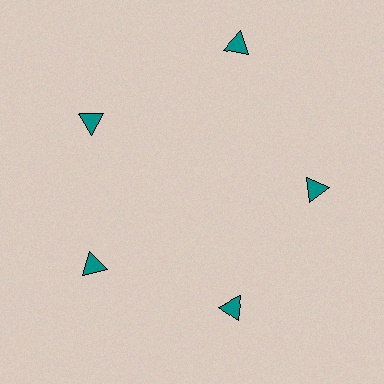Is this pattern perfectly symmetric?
No. The 5 teal triangles are arranged in a ring, but one element near the 1 o'clock position is pushed outward from the center, breaking the 5-fold rotational symmetry.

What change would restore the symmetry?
The symmetry would be restored by moving it inward, back onto the ring so that all 5 triangles sit at equal angles and equal distance from the center.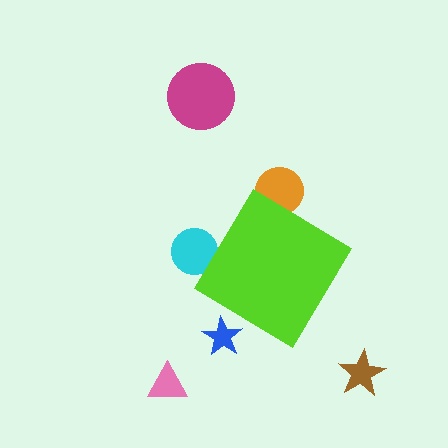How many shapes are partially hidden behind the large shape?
3 shapes are partially hidden.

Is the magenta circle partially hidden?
No, the magenta circle is fully visible.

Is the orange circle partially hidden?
Yes, the orange circle is partially hidden behind the lime diamond.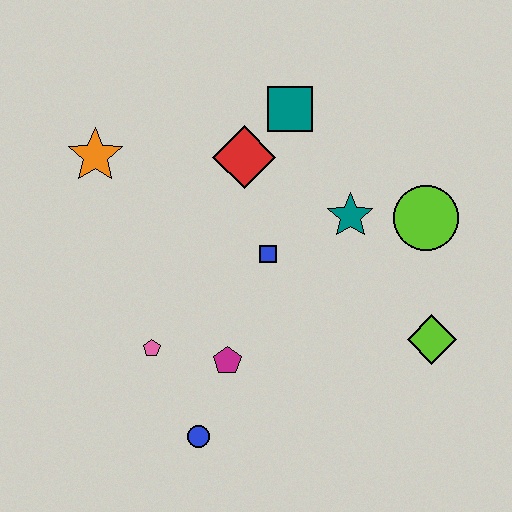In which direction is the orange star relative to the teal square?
The orange star is to the left of the teal square.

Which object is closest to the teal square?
The red diamond is closest to the teal square.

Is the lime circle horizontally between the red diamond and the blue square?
No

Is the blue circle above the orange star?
No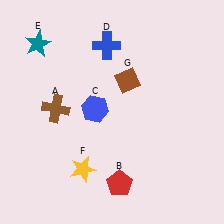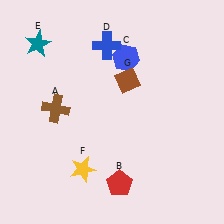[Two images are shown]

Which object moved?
The blue hexagon (C) moved up.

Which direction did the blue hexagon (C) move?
The blue hexagon (C) moved up.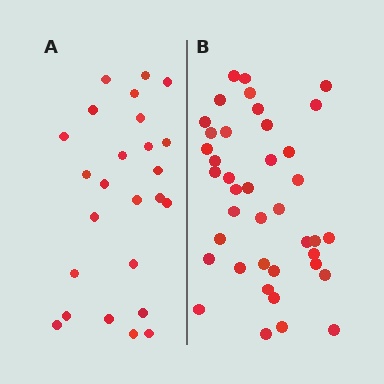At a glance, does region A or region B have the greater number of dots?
Region B (the right region) has more dots.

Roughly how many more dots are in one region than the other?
Region B has approximately 15 more dots than region A.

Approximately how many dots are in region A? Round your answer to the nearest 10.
About 20 dots. (The exact count is 25, which rounds to 20.)